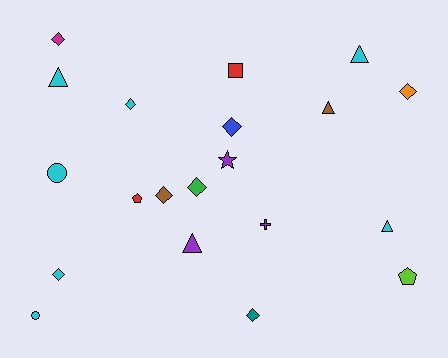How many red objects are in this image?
There are 2 red objects.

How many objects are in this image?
There are 20 objects.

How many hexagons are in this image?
There are no hexagons.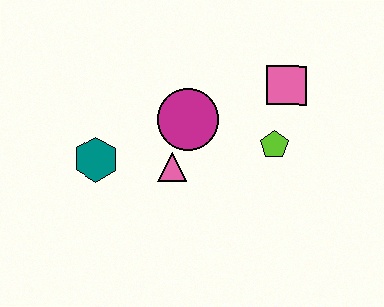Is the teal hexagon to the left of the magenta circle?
Yes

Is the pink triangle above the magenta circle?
No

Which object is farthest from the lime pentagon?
The teal hexagon is farthest from the lime pentagon.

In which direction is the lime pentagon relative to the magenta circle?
The lime pentagon is to the right of the magenta circle.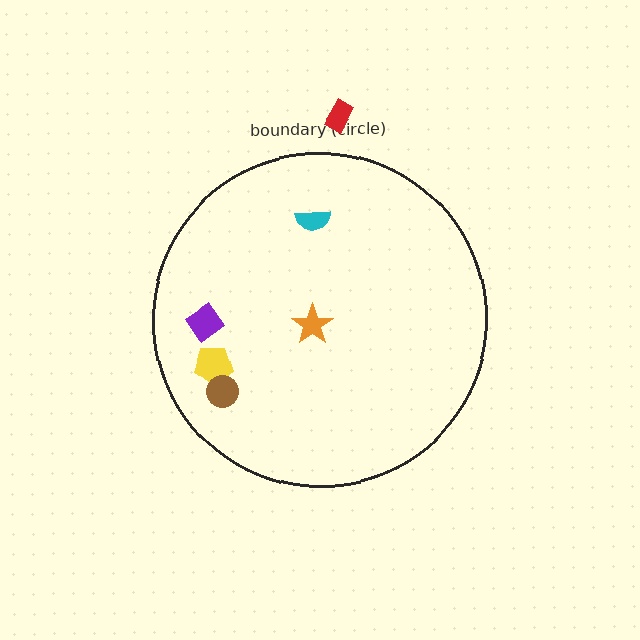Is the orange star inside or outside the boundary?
Inside.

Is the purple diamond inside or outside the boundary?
Inside.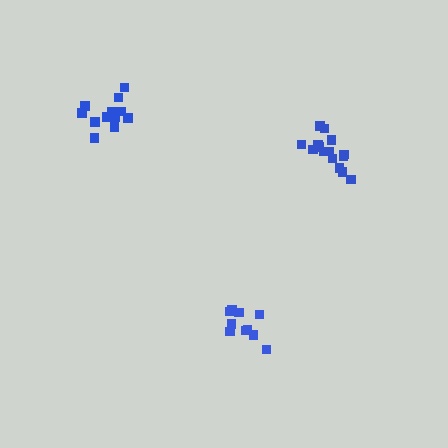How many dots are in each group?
Group 1: 12 dots, Group 2: 15 dots, Group 3: 11 dots (38 total).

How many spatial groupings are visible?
There are 3 spatial groupings.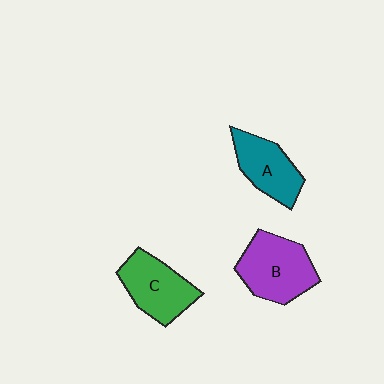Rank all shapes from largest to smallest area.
From largest to smallest: B (purple), C (green), A (teal).